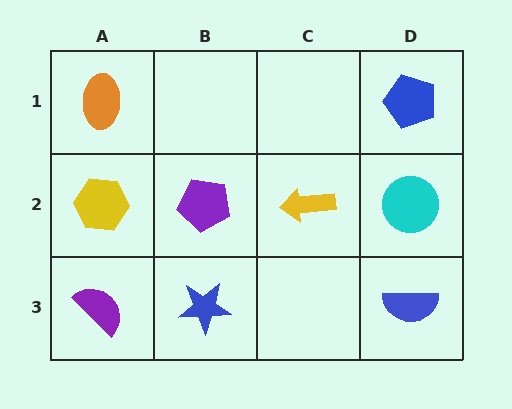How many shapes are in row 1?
2 shapes.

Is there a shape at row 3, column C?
No, that cell is empty.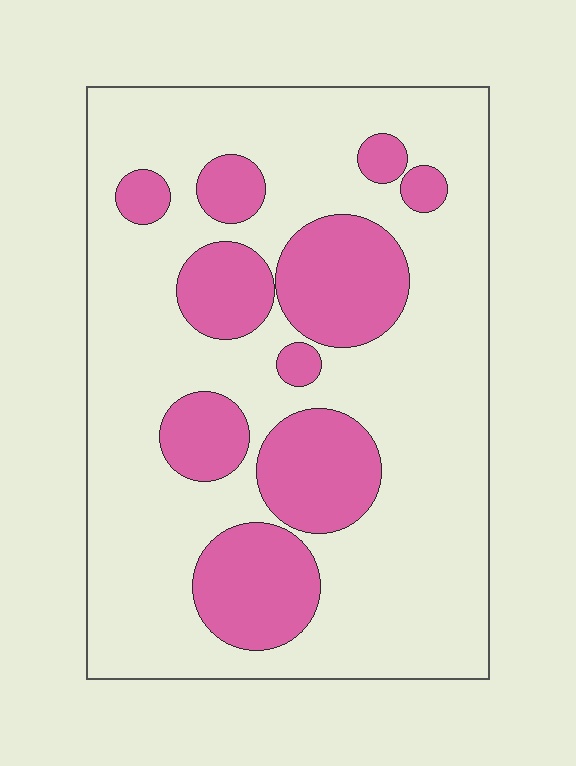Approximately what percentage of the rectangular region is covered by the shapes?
Approximately 25%.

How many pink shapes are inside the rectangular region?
10.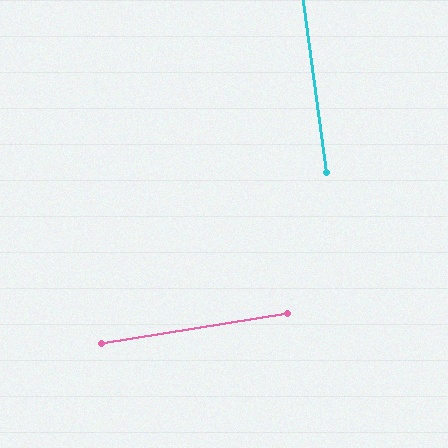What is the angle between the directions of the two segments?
Approximately 88 degrees.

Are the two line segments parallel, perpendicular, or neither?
Perpendicular — they meet at approximately 88°.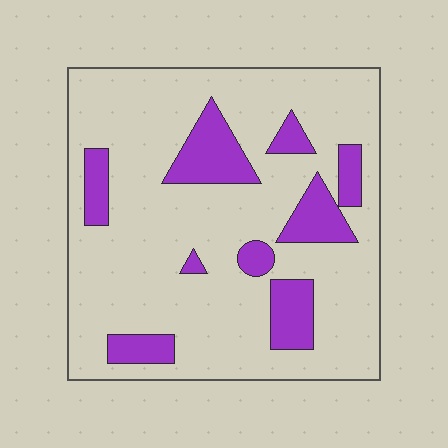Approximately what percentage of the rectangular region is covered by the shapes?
Approximately 20%.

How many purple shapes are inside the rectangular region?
9.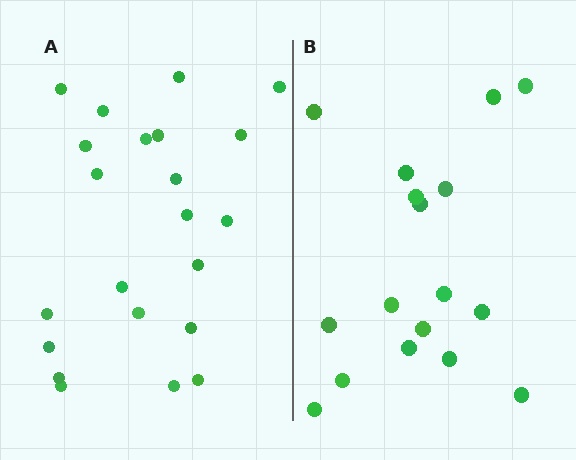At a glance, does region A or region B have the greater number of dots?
Region A (the left region) has more dots.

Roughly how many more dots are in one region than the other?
Region A has about 5 more dots than region B.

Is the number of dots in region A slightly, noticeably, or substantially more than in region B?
Region A has noticeably more, but not dramatically so. The ratio is roughly 1.3 to 1.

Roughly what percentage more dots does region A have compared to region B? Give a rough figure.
About 30% more.